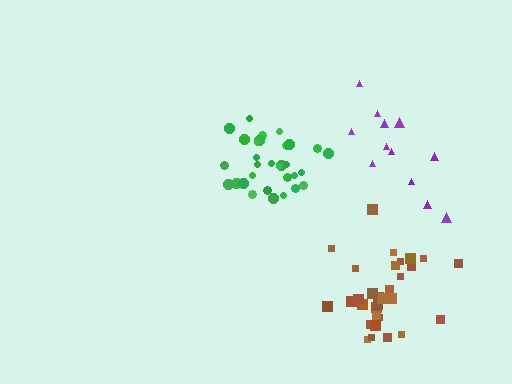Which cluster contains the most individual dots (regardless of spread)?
Green (32).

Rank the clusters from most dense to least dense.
green, brown, purple.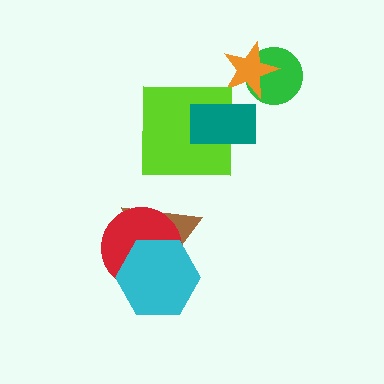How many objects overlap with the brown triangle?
2 objects overlap with the brown triangle.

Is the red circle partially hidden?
Yes, it is partially covered by another shape.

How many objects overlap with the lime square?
1 object overlaps with the lime square.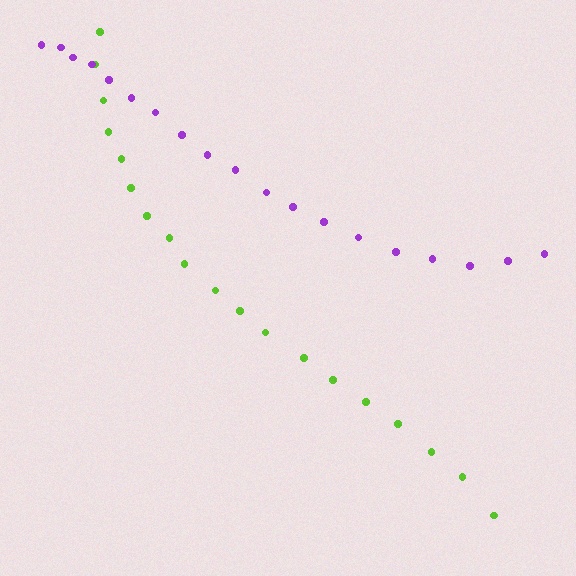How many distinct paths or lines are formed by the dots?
There are 2 distinct paths.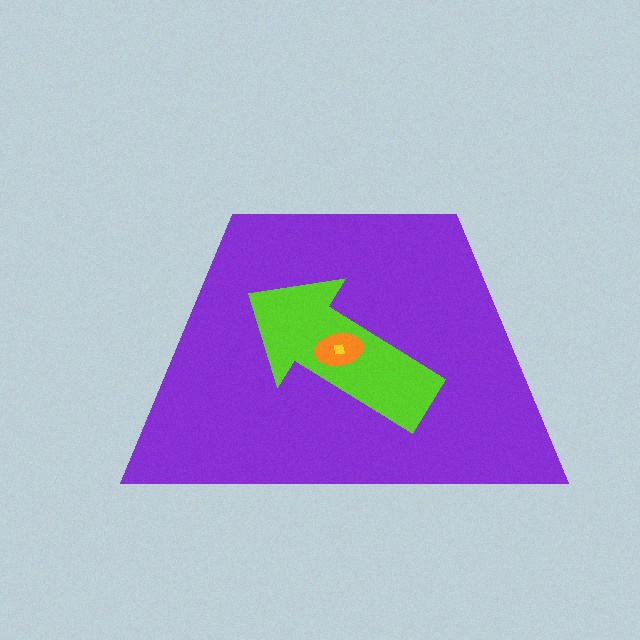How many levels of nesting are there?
4.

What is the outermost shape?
The purple trapezoid.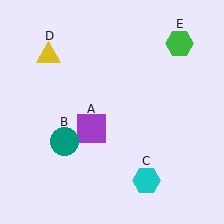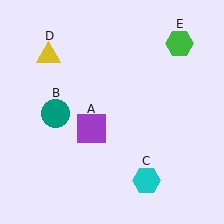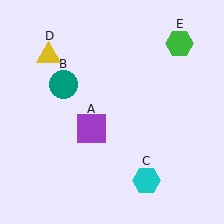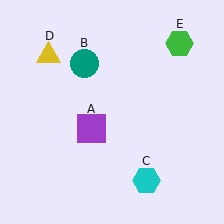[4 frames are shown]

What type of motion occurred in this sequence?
The teal circle (object B) rotated clockwise around the center of the scene.